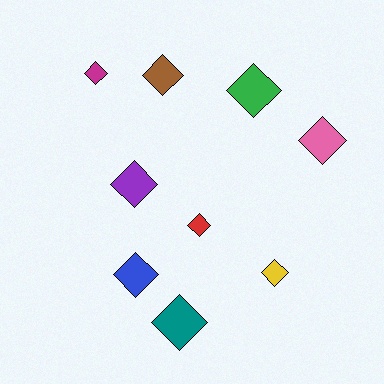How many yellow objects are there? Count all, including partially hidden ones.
There is 1 yellow object.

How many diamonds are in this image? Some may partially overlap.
There are 9 diamonds.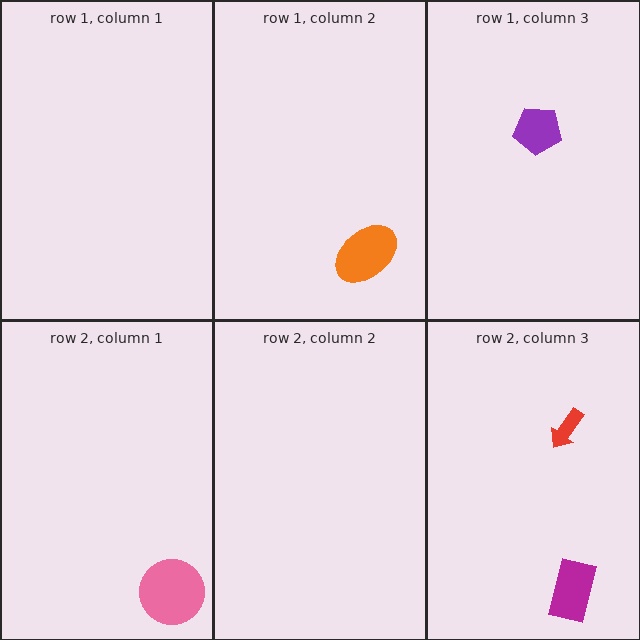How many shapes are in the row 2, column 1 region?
1.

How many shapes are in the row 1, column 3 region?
1.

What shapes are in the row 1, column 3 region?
The purple pentagon.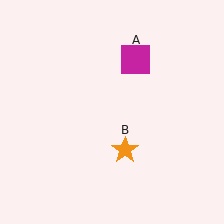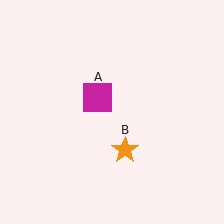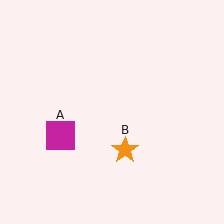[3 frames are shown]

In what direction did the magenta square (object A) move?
The magenta square (object A) moved down and to the left.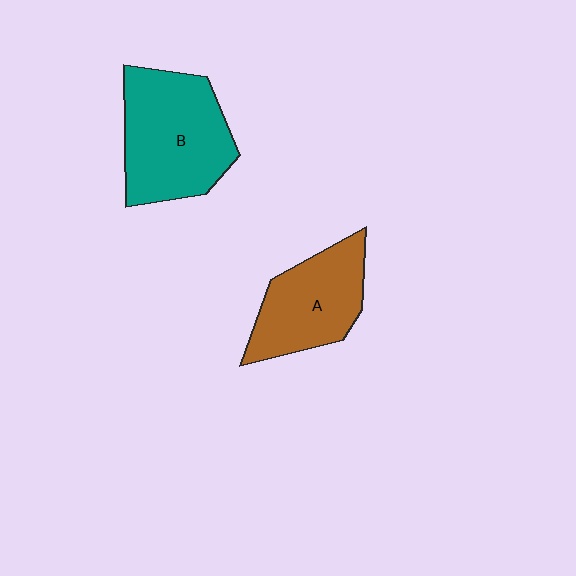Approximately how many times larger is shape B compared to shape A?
Approximately 1.3 times.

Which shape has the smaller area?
Shape A (brown).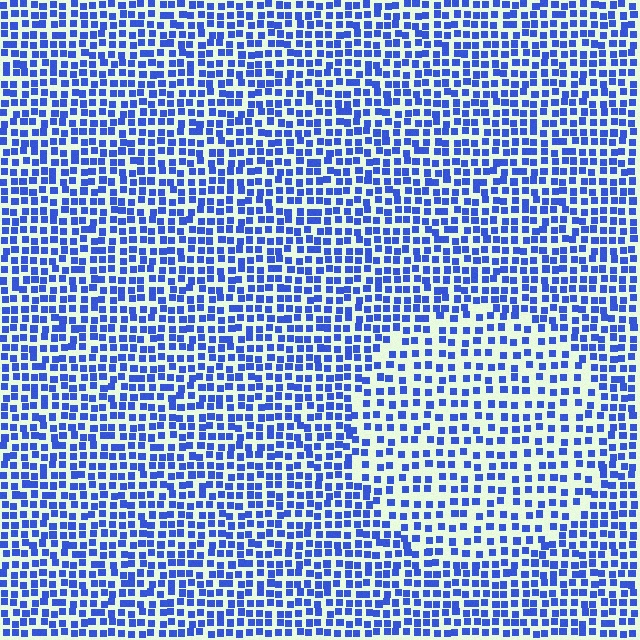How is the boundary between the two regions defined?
The boundary is defined by a change in element density (approximately 1.6x ratio). All elements are the same color, size, and shape.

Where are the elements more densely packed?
The elements are more densely packed outside the circle boundary.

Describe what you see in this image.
The image contains small blue elements arranged at two different densities. A circle-shaped region is visible where the elements are less densely packed than the surrounding area.